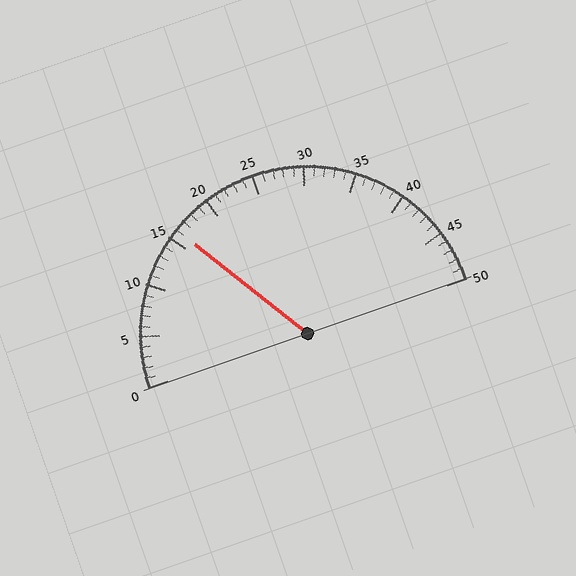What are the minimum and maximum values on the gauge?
The gauge ranges from 0 to 50.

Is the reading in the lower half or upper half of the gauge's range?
The reading is in the lower half of the range (0 to 50).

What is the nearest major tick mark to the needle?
The nearest major tick mark is 15.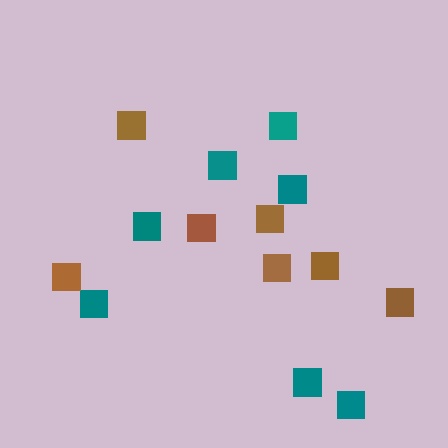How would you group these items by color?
There are 2 groups: one group of teal squares (7) and one group of brown squares (7).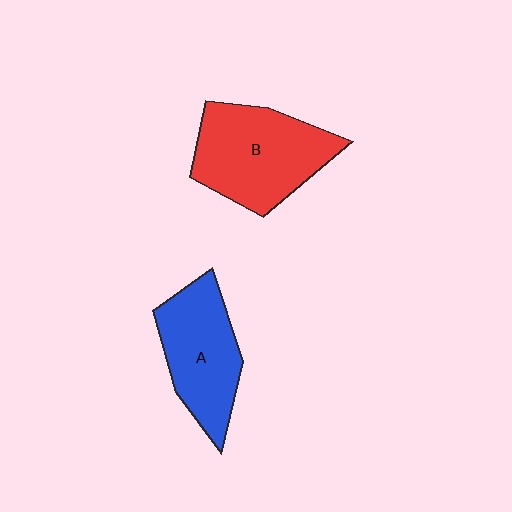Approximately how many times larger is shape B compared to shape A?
Approximately 1.2 times.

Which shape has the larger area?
Shape B (red).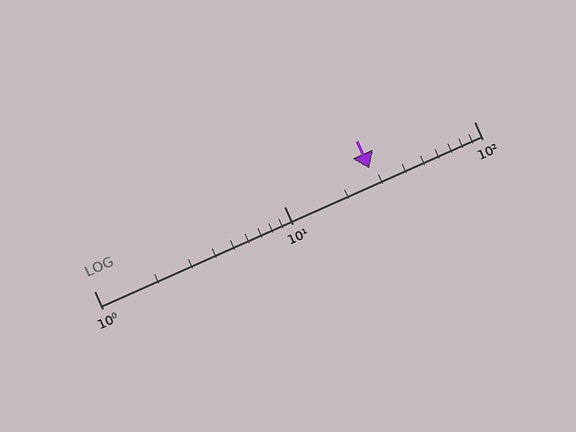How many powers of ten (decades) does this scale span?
The scale spans 2 decades, from 1 to 100.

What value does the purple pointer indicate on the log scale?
The pointer indicates approximately 28.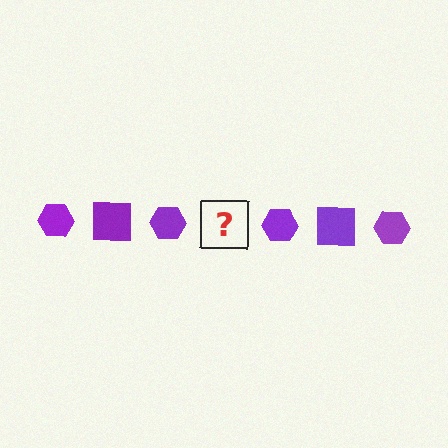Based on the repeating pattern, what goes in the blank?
The blank should be a purple square.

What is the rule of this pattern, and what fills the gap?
The rule is that the pattern cycles through hexagon, square shapes in purple. The gap should be filled with a purple square.